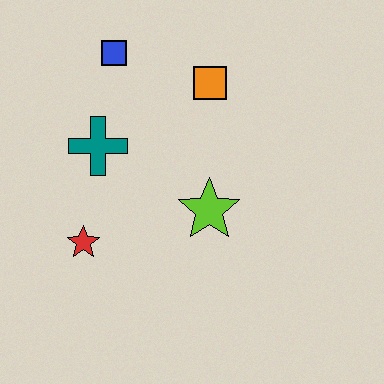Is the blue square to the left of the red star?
No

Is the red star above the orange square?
No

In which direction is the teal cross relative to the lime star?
The teal cross is to the left of the lime star.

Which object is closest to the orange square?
The blue square is closest to the orange square.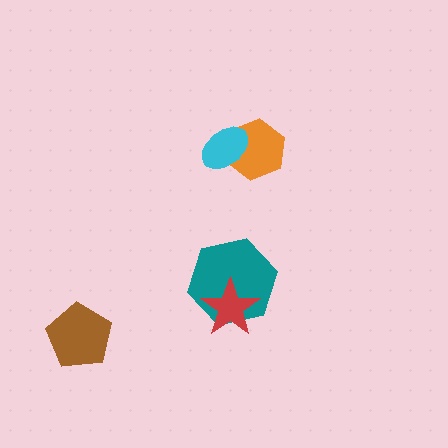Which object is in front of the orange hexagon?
The cyan ellipse is in front of the orange hexagon.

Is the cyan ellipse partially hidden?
No, no other shape covers it.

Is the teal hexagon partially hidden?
Yes, it is partially covered by another shape.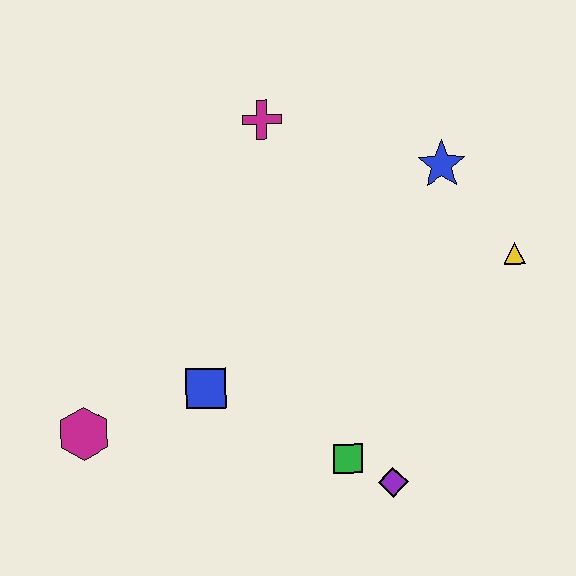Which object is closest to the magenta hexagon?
The blue square is closest to the magenta hexagon.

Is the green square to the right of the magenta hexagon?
Yes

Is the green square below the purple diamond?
No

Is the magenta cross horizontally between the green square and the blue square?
Yes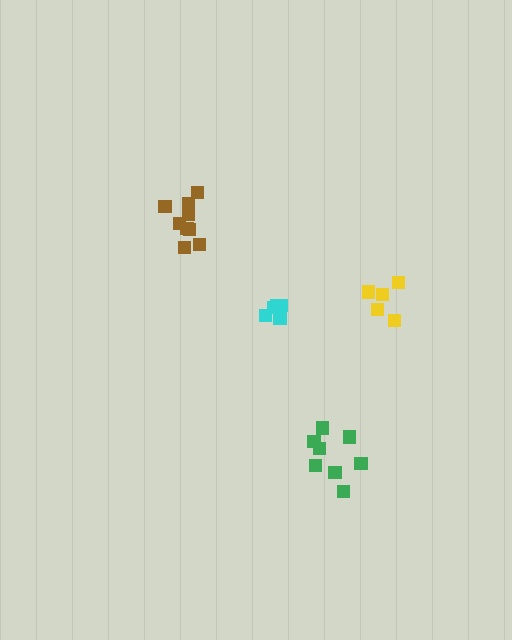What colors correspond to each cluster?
The clusters are colored: yellow, green, brown, cyan.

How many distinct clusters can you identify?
There are 4 distinct clusters.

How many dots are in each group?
Group 1: 5 dots, Group 2: 8 dots, Group 3: 9 dots, Group 4: 5 dots (27 total).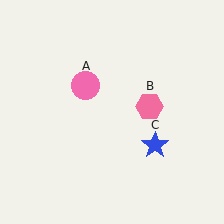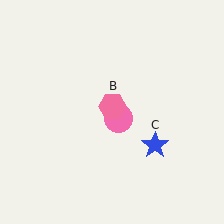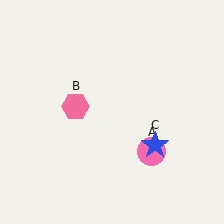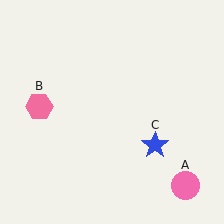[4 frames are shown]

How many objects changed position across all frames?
2 objects changed position: pink circle (object A), pink hexagon (object B).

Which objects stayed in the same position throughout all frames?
Blue star (object C) remained stationary.